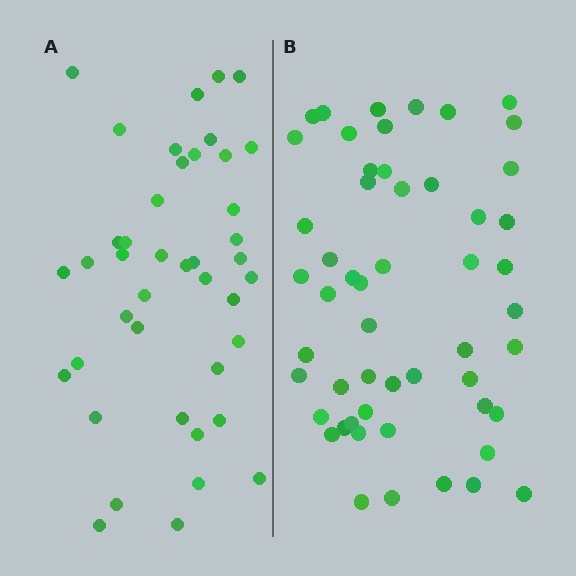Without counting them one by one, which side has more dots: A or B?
Region B (the right region) has more dots.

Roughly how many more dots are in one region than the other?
Region B has roughly 12 or so more dots than region A.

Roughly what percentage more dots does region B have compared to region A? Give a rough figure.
About 25% more.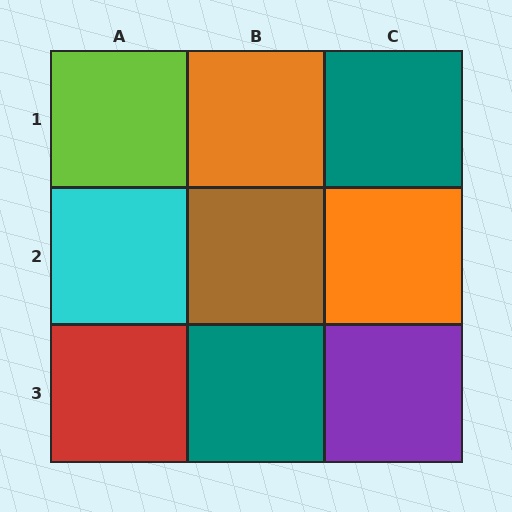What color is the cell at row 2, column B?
Brown.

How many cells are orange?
2 cells are orange.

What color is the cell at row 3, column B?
Teal.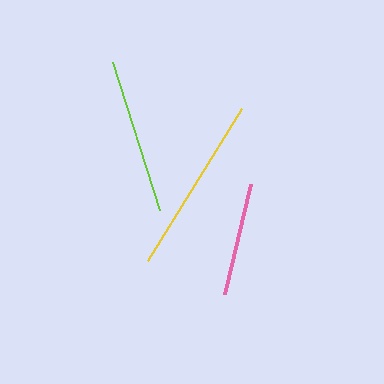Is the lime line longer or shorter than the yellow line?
The yellow line is longer than the lime line.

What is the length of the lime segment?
The lime segment is approximately 155 pixels long.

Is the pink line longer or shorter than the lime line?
The lime line is longer than the pink line.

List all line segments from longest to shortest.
From longest to shortest: yellow, lime, pink.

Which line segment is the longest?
The yellow line is the longest at approximately 179 pixels.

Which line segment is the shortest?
The pink line is the shortest at approximately 114 pixels.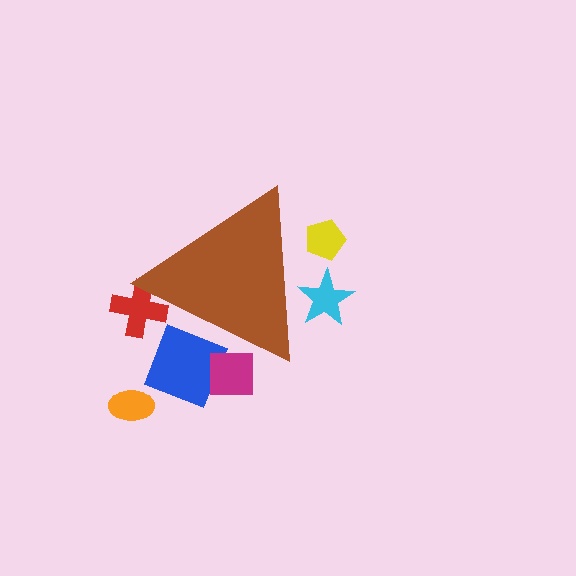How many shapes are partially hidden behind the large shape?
5 shapes are partially hidden.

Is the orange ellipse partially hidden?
No, the orange ellipse is fully visible.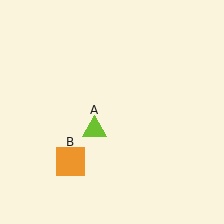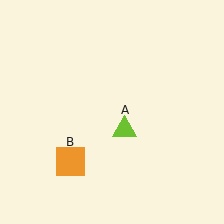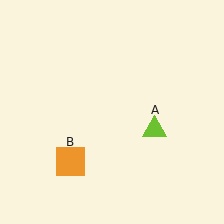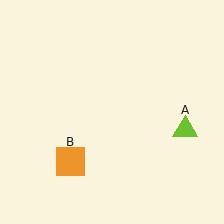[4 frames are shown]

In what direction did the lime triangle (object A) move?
The lime triangle (object A) moved right.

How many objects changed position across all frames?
1 object changed position: lime triangle (object A).